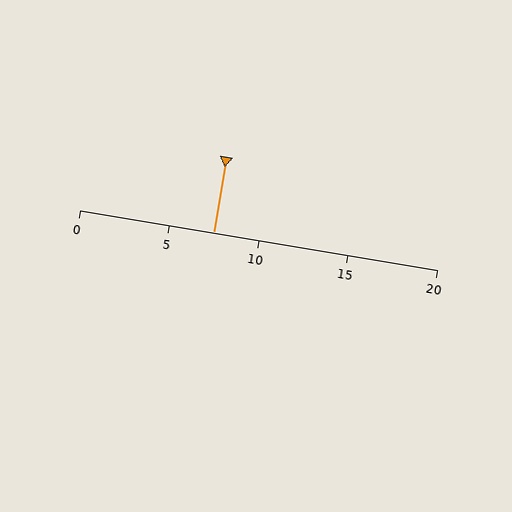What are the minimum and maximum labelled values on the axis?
The axis runs from 0 to 20.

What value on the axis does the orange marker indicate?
The marker indicates approximately 7.5.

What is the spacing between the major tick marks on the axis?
The major ticks are spaced 5 apart.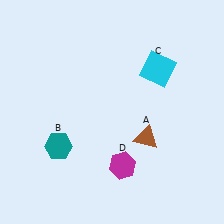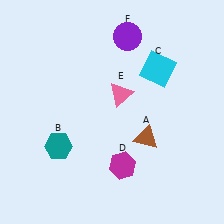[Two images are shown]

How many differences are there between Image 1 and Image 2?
There are 2 differences between the two images.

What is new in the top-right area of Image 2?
A pink triangle (E) was added in the top-right area of Image 2.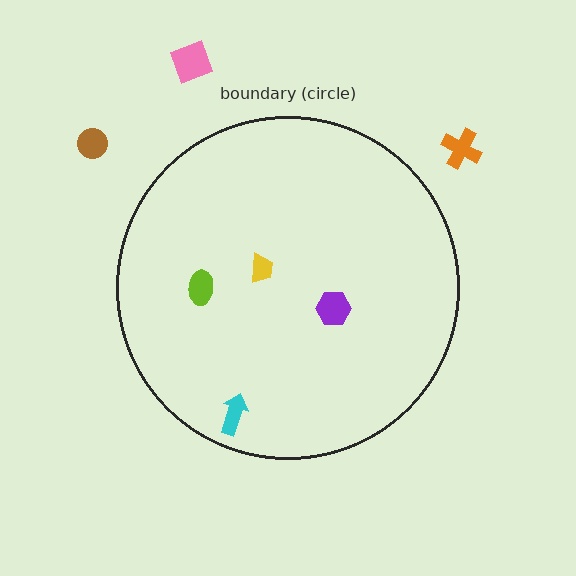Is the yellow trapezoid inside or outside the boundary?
Inside.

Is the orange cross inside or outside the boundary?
Outside.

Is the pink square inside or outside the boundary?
Outside.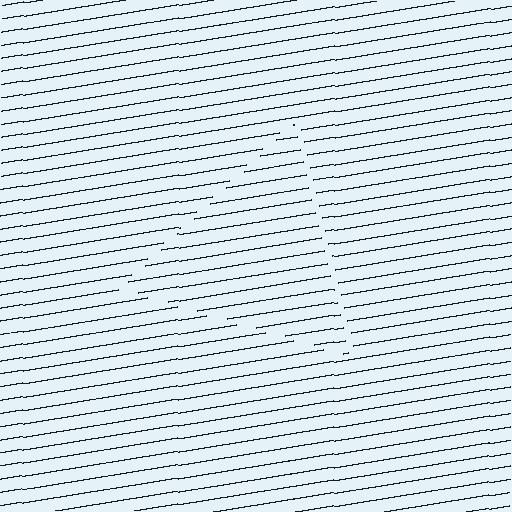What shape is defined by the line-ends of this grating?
An illusory triangle. The interior of the shape contains the same grating, shifted by half a period — the contour is defined by the phase discontinuity where line-ends from the inner and outer gratings abut.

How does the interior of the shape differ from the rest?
The interior of the shape contains the same grating, shifted by half a period — the contour is defined by the phase discontinuity where line-ends from the inner and outer gratings abut.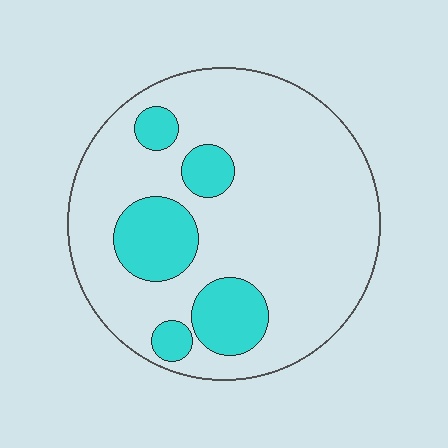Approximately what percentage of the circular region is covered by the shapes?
Approximately 20%.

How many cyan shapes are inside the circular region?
5.